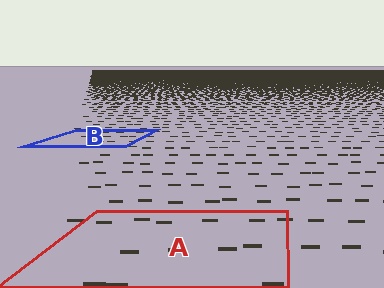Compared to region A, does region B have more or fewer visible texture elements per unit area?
Region B has more texture elements per unit area — they are packed more densely because it is farther away.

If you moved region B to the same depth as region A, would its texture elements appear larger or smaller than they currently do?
They would appear larger. At a closer depth, the same texture elements are projected at a bigger on-screen size.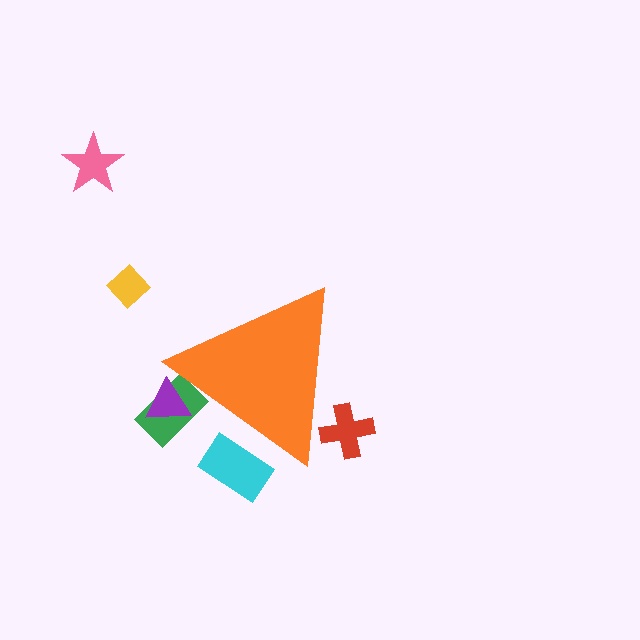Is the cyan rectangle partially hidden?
Yes, the cyan rectangle is partially hidden behind the orange triangle.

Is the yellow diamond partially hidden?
No, the yellow diamond is fully visible.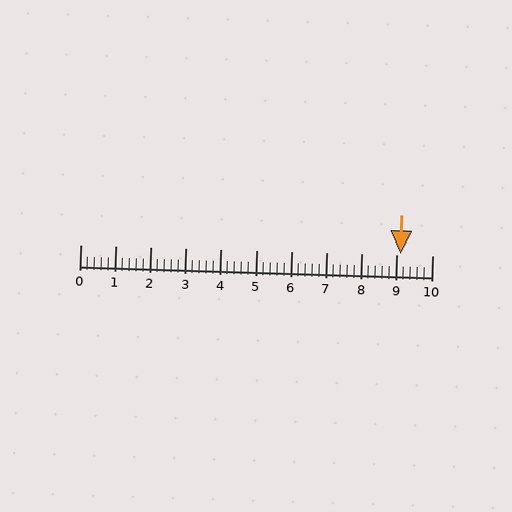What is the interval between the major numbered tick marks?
The major tick marks are spaced 1 units apart.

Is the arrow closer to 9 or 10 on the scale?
The arrow is closer to 9.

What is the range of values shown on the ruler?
The ruler shows values from 0 to 10.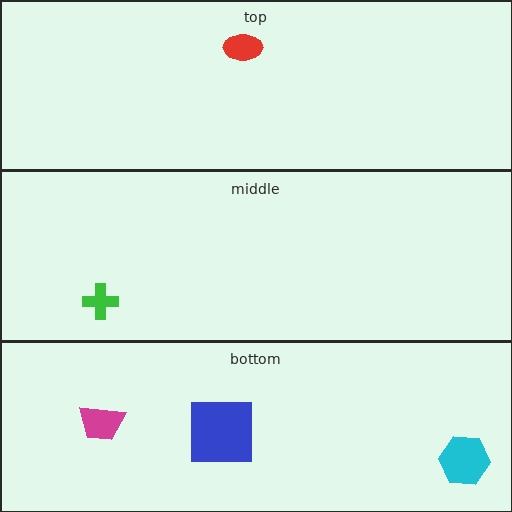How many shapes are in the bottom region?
3.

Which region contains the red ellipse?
The top region.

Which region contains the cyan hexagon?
The bottom region.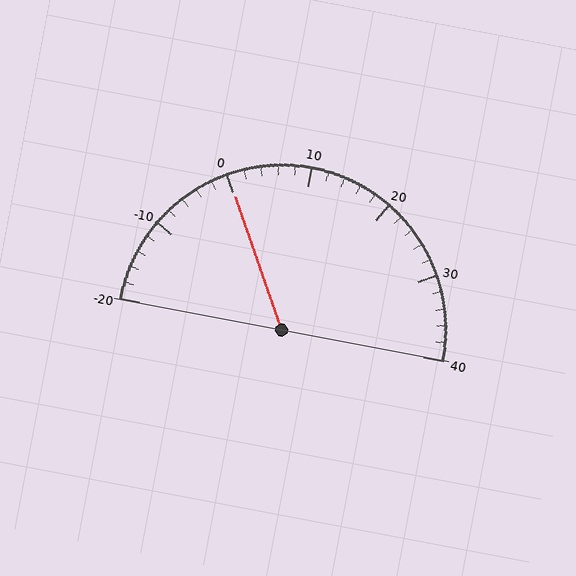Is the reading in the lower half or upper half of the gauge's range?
The reading is in the lower half of the range (-20 to 40).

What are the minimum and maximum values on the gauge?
The gauge ranges from -20 to 40.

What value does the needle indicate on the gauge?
The needle indicates approximately 0.